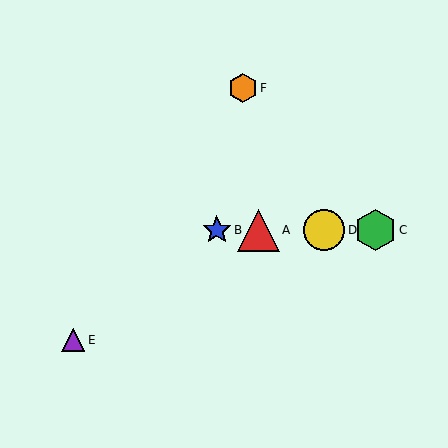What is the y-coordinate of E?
Object E is at y≈340.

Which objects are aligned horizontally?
Objects A, B, C, D are aligned horizontally.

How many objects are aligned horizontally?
4 objects (A, B, C, D) are aligned horizontally.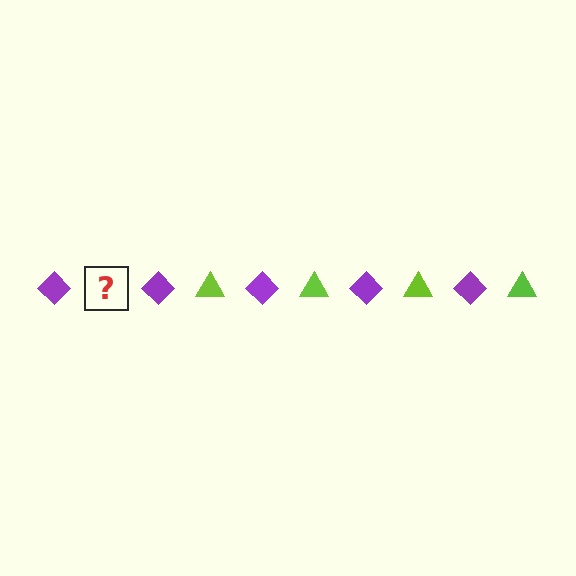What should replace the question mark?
The question mark should be replaced with a lime triangle.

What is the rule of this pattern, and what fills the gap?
The rule is that the pattern alternates between purple diamond and lime triangle. The gap should be filled with a lime triangle.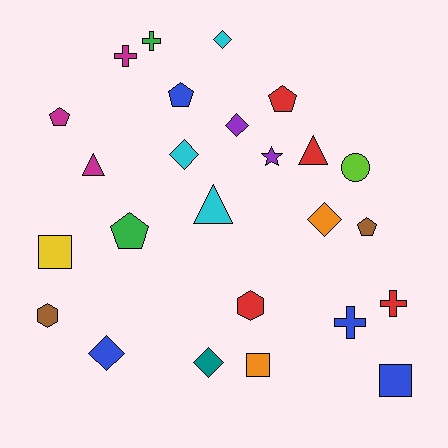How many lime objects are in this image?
There is 1 lime object.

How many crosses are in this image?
There are 4 crosses.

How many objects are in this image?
There are 25 objects.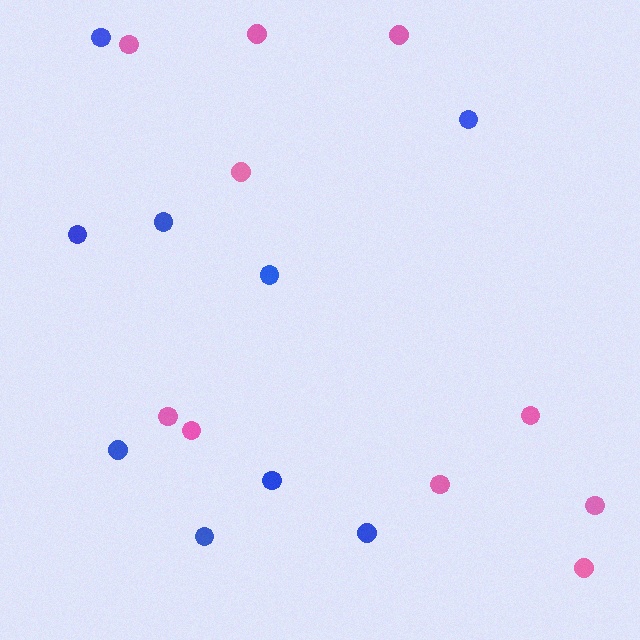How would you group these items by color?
There are 2 groups: one group of pink circles (10) and one group of blue circles (9).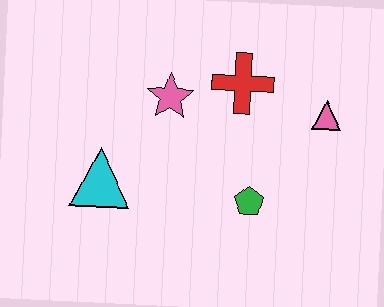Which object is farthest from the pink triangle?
The cyan triangle is farthest from the pink triangle.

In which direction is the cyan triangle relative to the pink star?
The cyan triangle is below the pink star.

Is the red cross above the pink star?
Yes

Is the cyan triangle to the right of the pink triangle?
No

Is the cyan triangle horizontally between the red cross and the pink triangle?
No